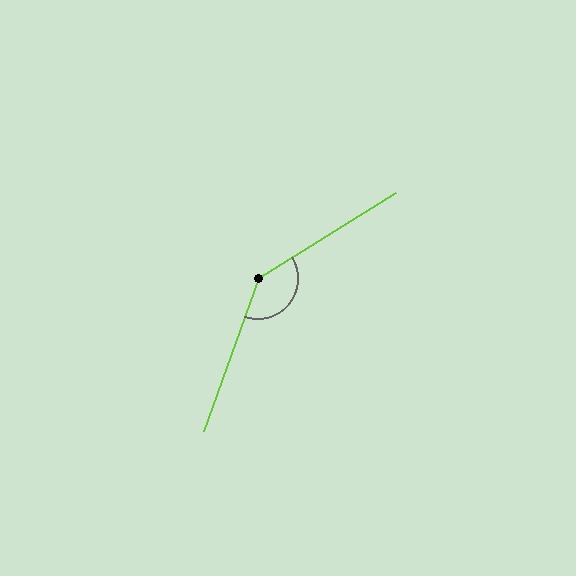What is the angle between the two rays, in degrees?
Approximately 141 degrees.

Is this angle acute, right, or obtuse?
It is obtuse.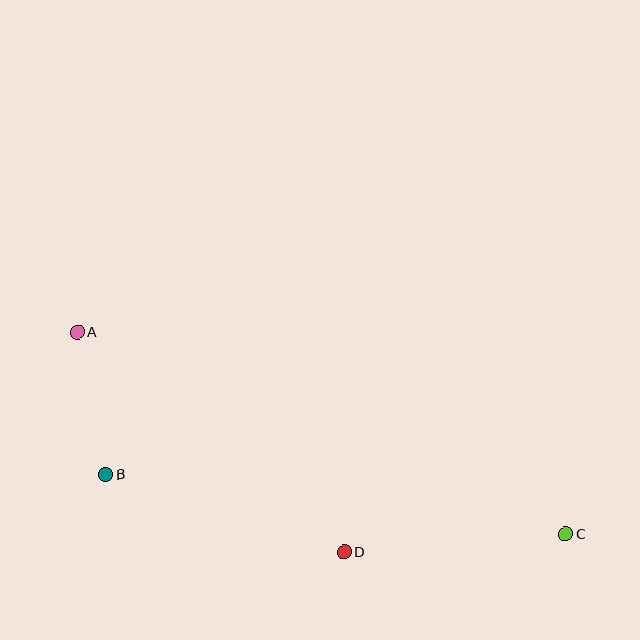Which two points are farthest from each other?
Points A and C are farthest from each other.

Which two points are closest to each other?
Points A and B are closest to each other.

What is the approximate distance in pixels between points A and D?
The distance between A and D is approximately 346 pixels.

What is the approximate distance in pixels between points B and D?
The distance between B and D is approximately 251 pixels.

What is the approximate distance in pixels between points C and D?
The distance between C and D is approximately 222 pixels.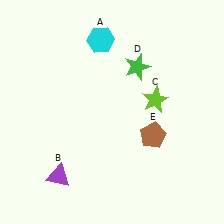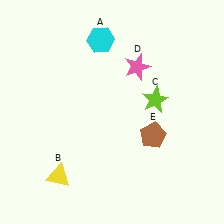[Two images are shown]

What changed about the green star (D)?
In Image 1, D is green. In Image 2, it changed to pink.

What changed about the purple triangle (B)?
In Image 1, B is purple. In Image 2, it changed to yellow.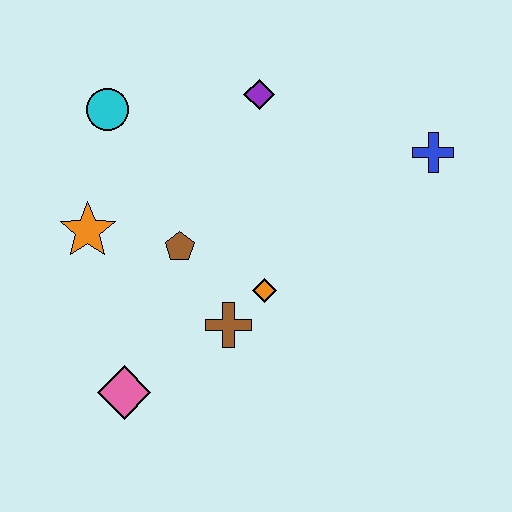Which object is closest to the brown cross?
The orange diamond is closest to the brown cross.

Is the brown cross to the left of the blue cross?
Yes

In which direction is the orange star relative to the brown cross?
The orange star is to the left of the brown cross.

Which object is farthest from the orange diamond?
The cyan circle is farthest from the orange diamond.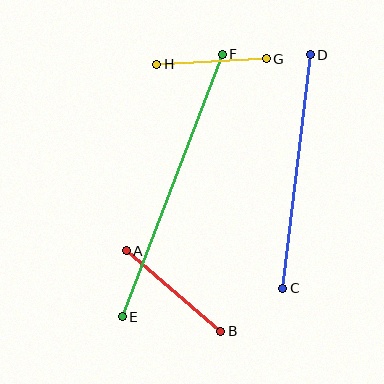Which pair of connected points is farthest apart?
Points E and F are farthest apart.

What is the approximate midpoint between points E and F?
The midpoint is at approximately (172, 186) pixels.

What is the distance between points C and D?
The distance is approximately 235 pixels.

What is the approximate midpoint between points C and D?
The midpoint is at approximately (296, 172) pixels.